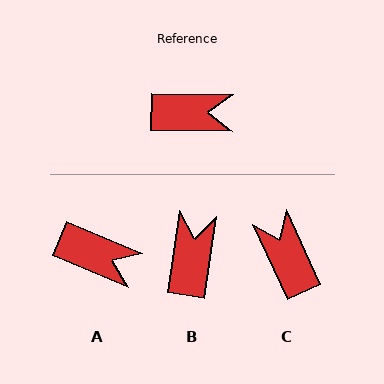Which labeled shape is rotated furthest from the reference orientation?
C, about 116 degrees away.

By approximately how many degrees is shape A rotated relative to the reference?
Approximately 22 degrees clockwise.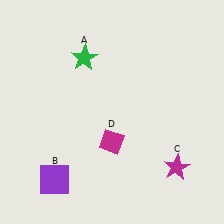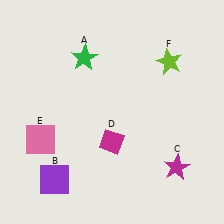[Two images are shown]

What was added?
A pink square (E), a lime star (F) were added in Image 2.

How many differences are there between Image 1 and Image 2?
There are 2 differences between the two images.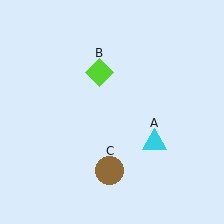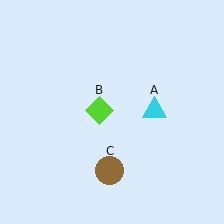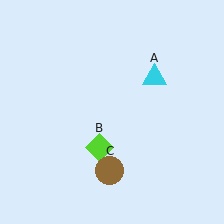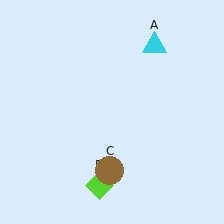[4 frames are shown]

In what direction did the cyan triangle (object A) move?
The cyan triangle (object A) moved up.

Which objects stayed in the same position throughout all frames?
Brown circle (object C) remained stationary.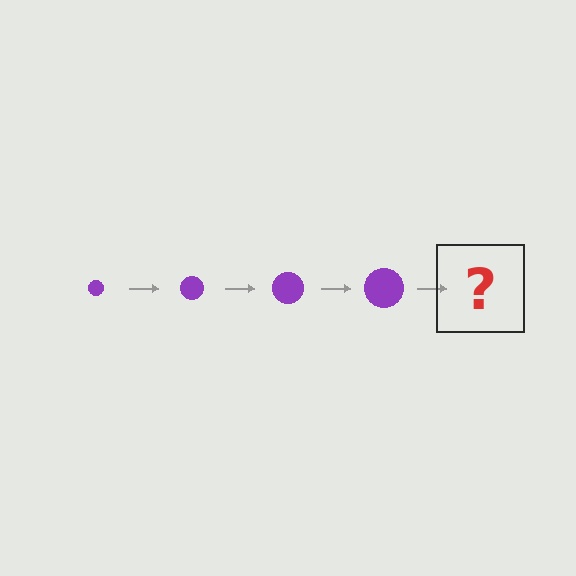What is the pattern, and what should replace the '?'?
The pattern is that the circle gets progressively larger each step. The '?' should be a purple circle, larger than the previous one.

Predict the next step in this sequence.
The next step is a purple circle, larger than the previous one.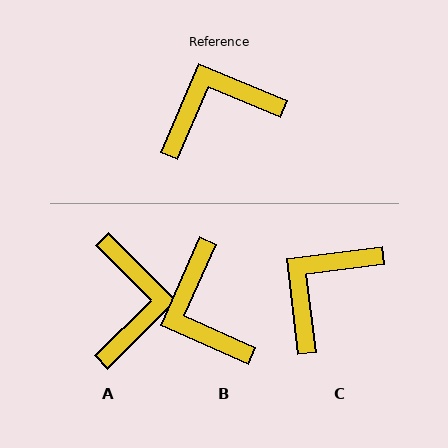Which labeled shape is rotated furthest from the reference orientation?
A, about 112 degrees away.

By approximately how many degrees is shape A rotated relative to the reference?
Approximately 112 degrees clockwise.